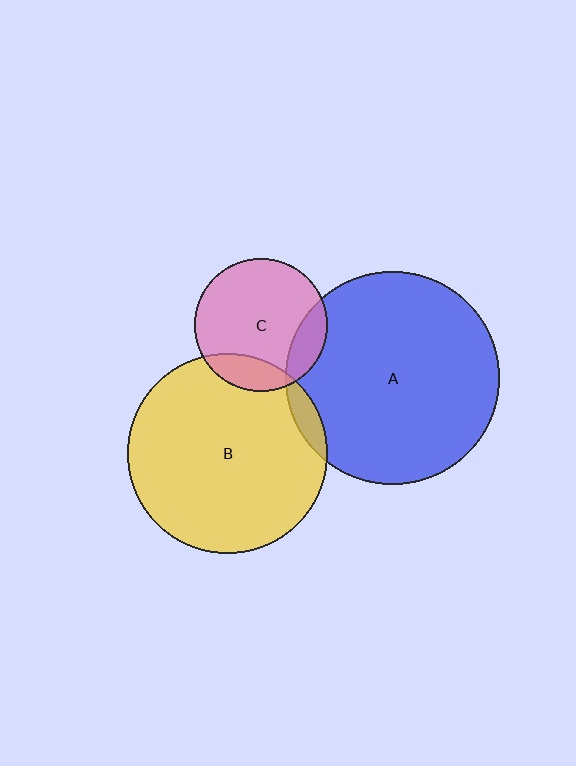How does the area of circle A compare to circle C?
Approximately 2.6 times.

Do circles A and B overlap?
Yes.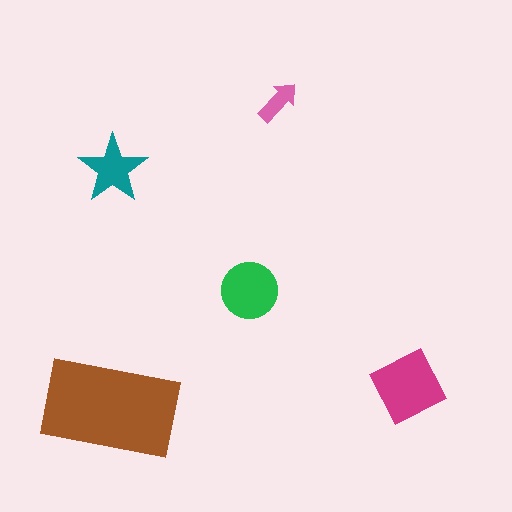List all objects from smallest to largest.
The pink arrow, the teal star, the green circle, the magenta diamond, the brown rectangle.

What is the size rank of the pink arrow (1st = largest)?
5th.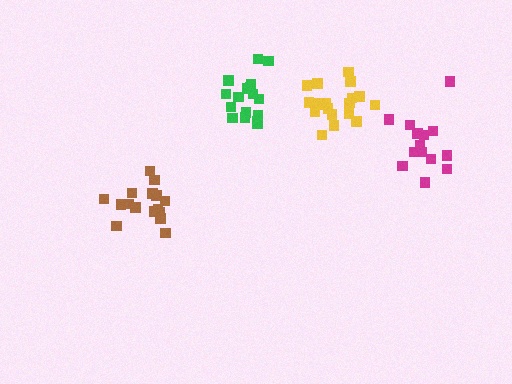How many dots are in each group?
Group 1: 17 dots, Group 2: 16 dots, Group 3: 14 dots, Group 4: 19 dots (66 total).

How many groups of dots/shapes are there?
There are 4 groups.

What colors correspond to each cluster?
The clusters are colored: green, brown, magenta, yellow.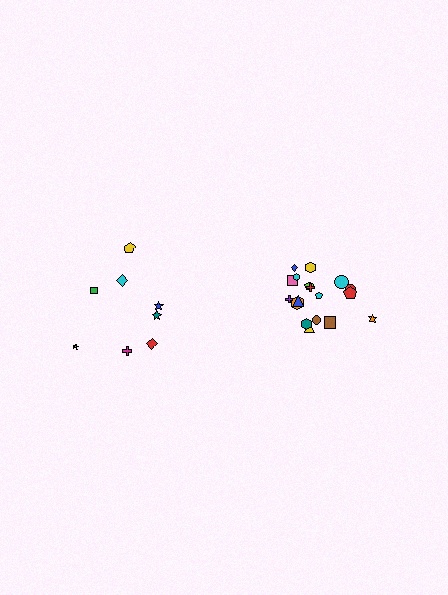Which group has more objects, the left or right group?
The right group.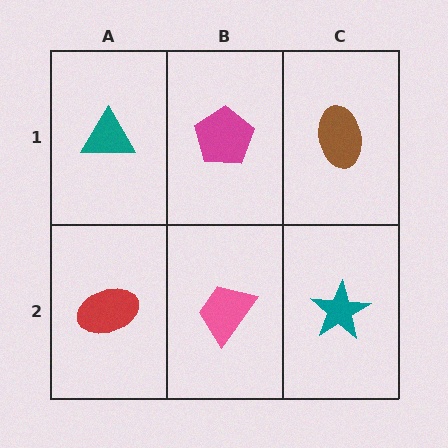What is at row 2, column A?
A red ellipse.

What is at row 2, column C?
A teal star.